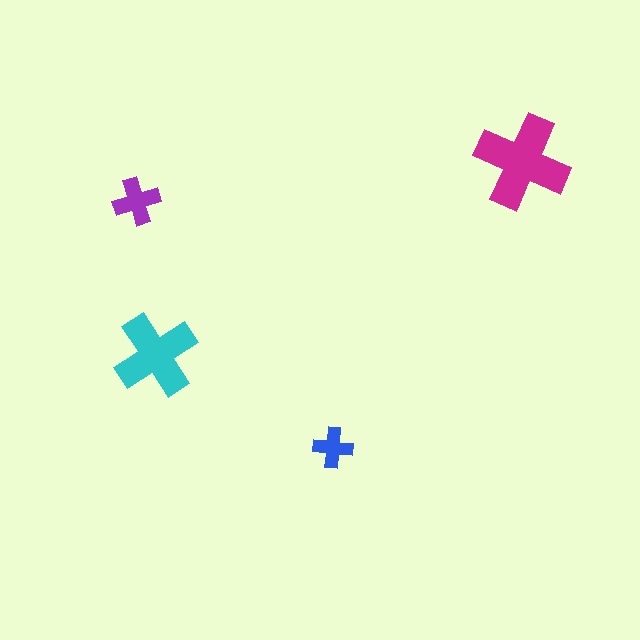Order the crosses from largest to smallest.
the magenta one, the cyan one, the purple one, the blue one.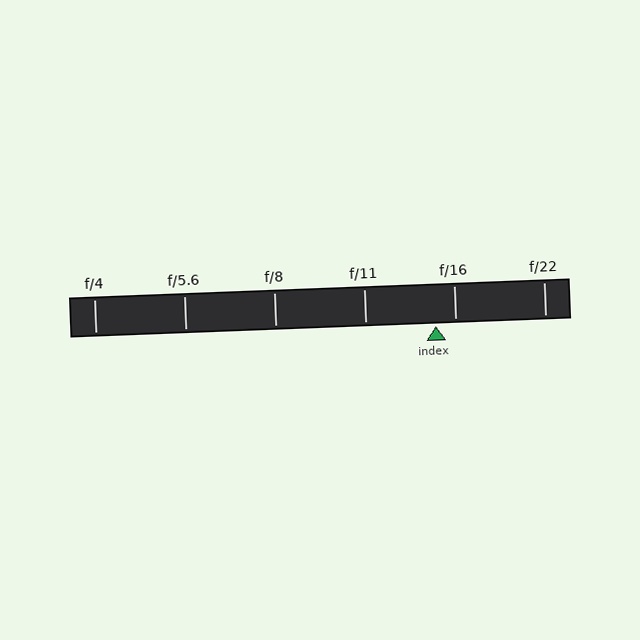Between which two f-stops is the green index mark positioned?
The index mark is between f/11 and f/16.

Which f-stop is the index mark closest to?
The index mark is closest to f/16.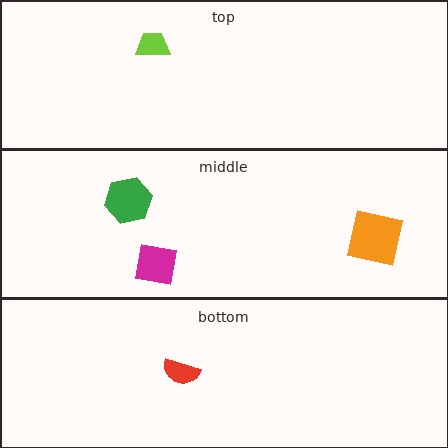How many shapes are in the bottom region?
1.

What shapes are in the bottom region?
The red semicircle.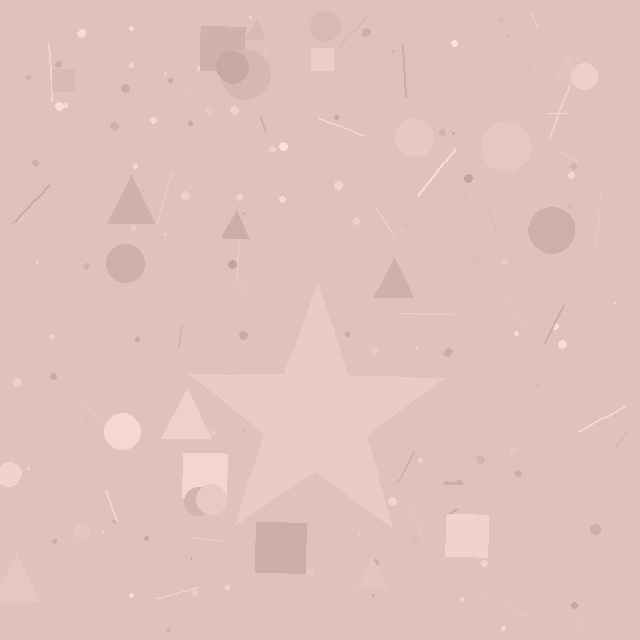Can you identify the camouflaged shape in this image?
The camouflaged shape is a star.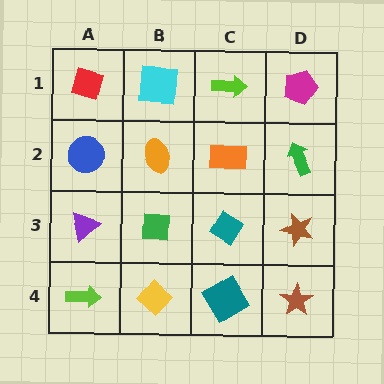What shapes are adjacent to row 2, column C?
A lime arrow (row 1, column C), a teal diamond (row 3, column C), an orange ellipse (row 2, column B), a green arrow (row 2, column D).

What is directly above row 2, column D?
A magenta pentagon.